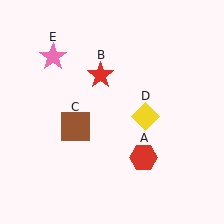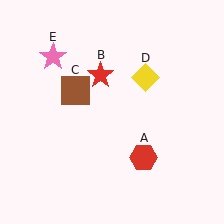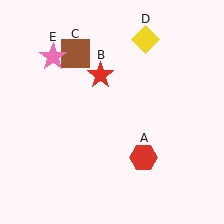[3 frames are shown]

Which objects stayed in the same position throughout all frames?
Red hexagon (object A) and red star (object B) and pink star (object E) remained stationary.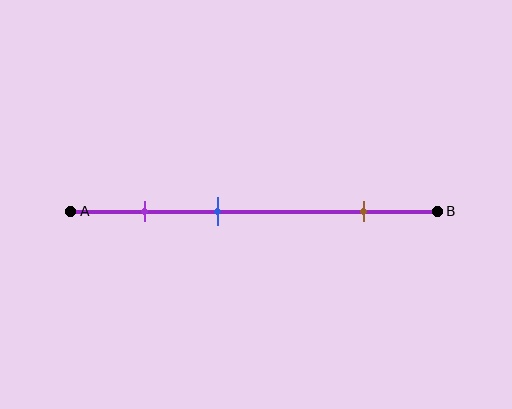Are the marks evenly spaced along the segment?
No, the marks are not evenly spaced.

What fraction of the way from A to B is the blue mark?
The blue mark is approximately 40% (0.4) of the way from A to B.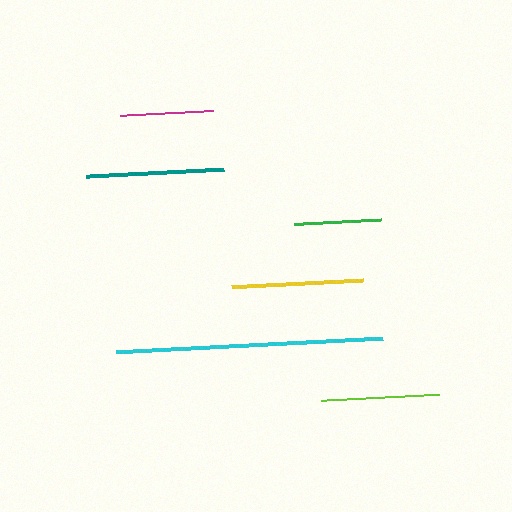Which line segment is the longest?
The cyan line is the longest at approximately 268 pixels.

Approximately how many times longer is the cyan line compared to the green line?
The cyan line is approximately 3.1 times the length of the green line.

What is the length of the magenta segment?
The magenta segment is approximately 94 pixels long.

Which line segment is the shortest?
The green line is the shortest at approximately 87 pixels.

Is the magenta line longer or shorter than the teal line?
The teal line is longer than the magenta line.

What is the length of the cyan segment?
The cyan segment is approximately 268 pixels long.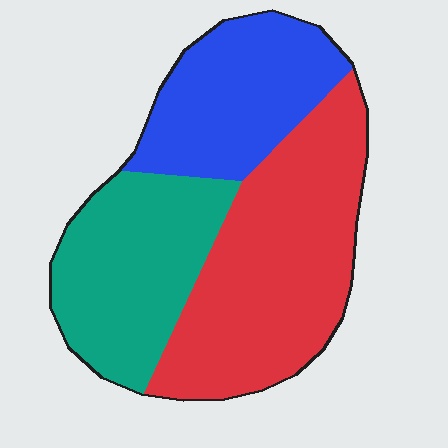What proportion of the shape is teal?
Teal takes up about one third (1/3) of the shape.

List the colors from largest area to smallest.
From largest to smallest: red, teal, blue.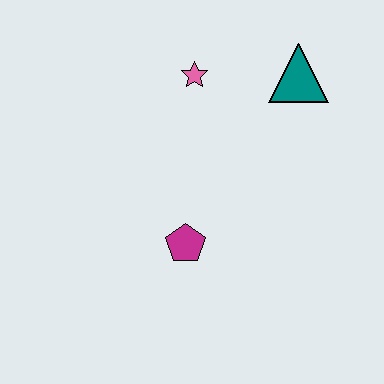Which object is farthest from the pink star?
The magenta pentagon is farthest from the pink star.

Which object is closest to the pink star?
The teal triangle is closest to the pink star.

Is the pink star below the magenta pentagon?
No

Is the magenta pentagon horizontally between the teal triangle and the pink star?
No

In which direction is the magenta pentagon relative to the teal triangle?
The magenta pentagon is below the teal triangle.